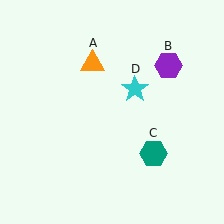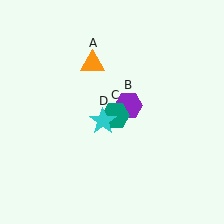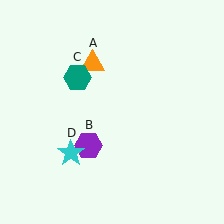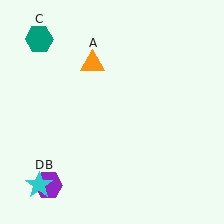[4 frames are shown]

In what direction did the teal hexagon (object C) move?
The teal hexagon (object C) moved up and to the left.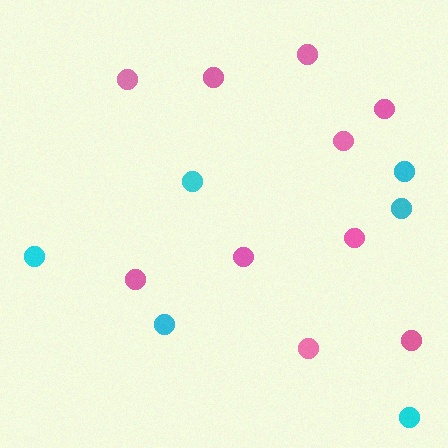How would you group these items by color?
There are 2 groups: one group of pink circles (10) and one group of cyan circles (6).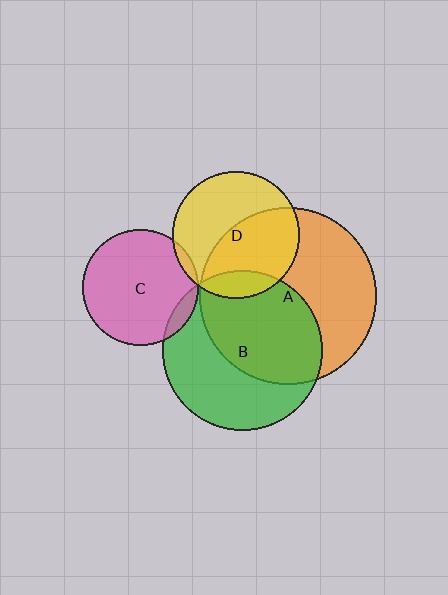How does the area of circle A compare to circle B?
Approximately 1.2 times.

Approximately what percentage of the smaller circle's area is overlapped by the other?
Approximately 10%.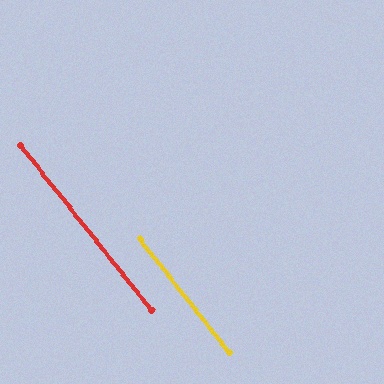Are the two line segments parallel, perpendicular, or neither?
Parallel — their directions differ by only 0.1°.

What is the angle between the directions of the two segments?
Approximately 0 degrees.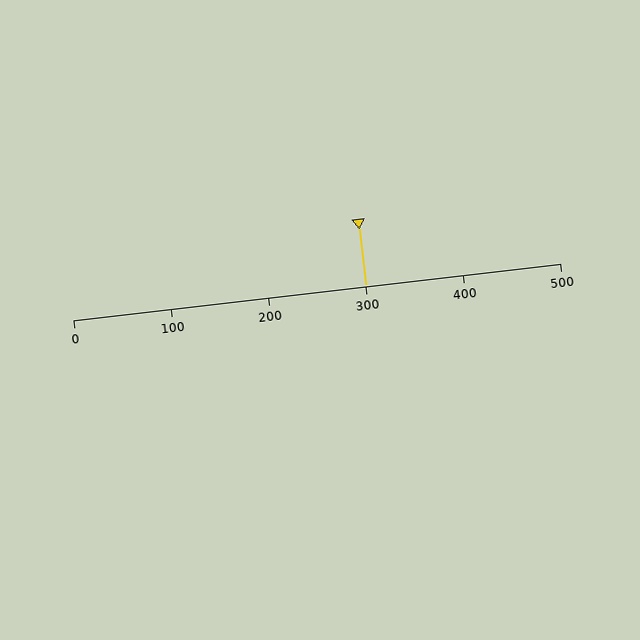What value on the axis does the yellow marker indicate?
The marker indicates approximately 300.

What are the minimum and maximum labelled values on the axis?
The axis runs from 0 to 500.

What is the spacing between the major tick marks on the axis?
The major ticks are spaced 100 apart.